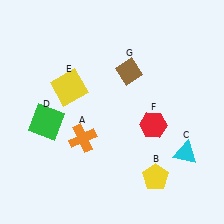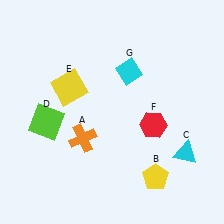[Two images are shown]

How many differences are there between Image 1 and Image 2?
There are 2 differences between the two images.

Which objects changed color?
D changed from green to lime. G changed from brown to cyan.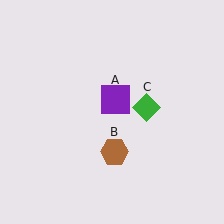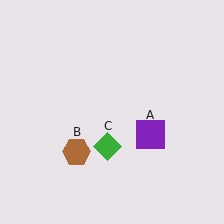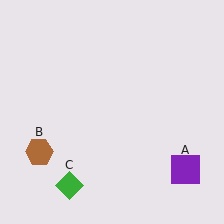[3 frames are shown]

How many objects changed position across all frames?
3 objects changed position: purple square (object A), brown hexagon (object B), green diamond (object C).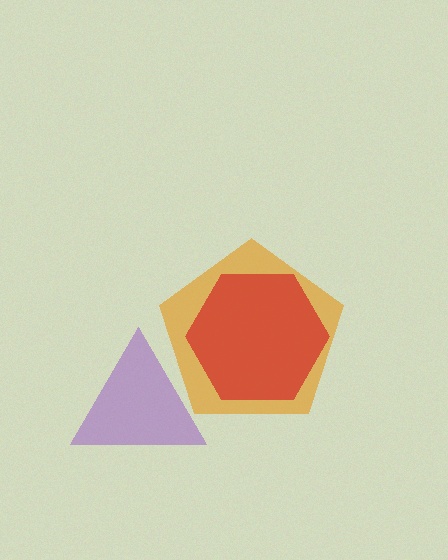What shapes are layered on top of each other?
The layered shapes are: an orange pentagon, a purple triangle, a red hexagon.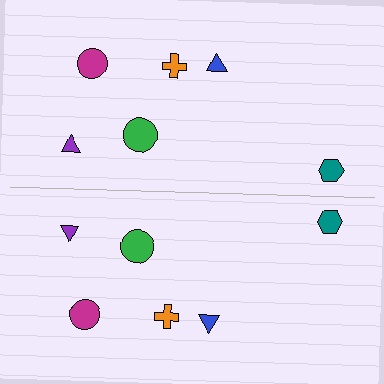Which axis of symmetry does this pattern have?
The pattern has a horizontal axis of symmetry running through the center of the image.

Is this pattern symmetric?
Yes, this pattern has bilateral (reflection) symmetry.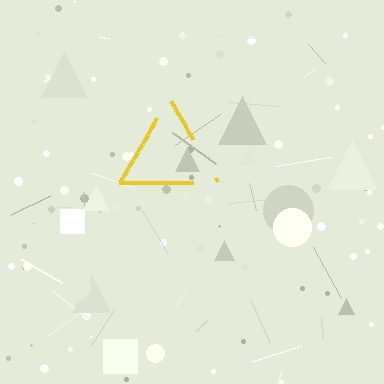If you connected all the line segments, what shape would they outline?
They would outline a triangle.